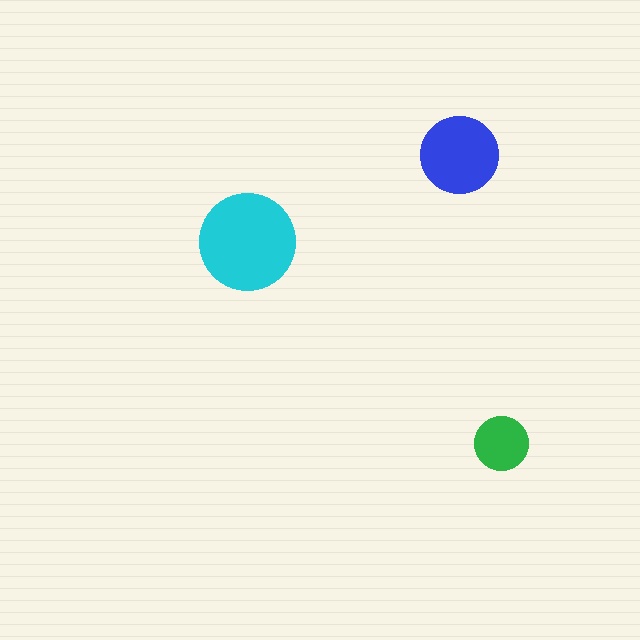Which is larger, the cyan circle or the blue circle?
The cyan one.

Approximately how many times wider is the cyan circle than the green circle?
About 2 times wider.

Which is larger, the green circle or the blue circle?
The blue one.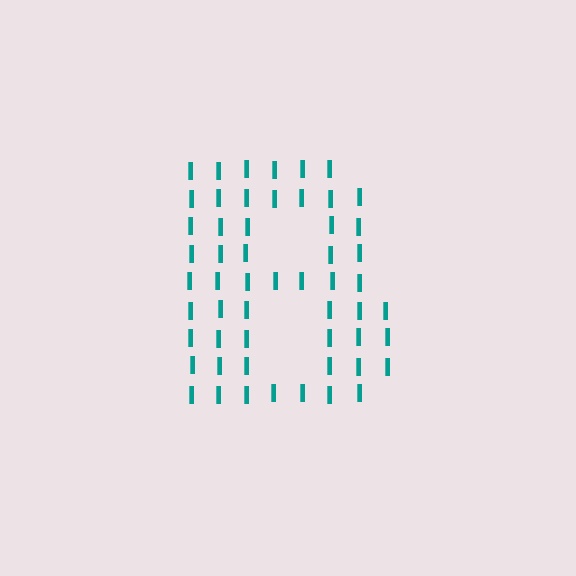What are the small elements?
The small elements are letter I's.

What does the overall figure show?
The overall figure shows the letter B.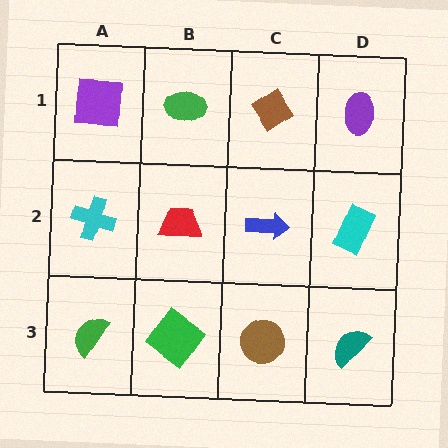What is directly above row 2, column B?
A green ellipse.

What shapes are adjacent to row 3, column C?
A blue arrow (row 2, column C), a green diamond (row 3, column B), a teal semicircle (row 3, column D).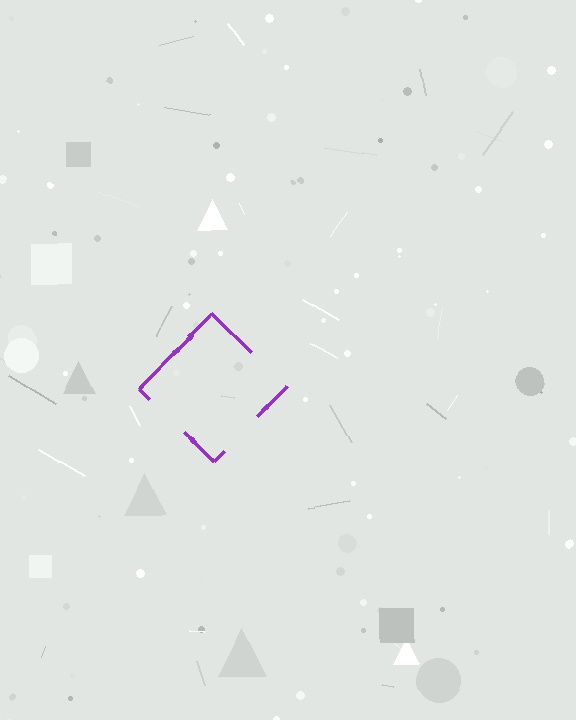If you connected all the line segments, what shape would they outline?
They would outline a diamond.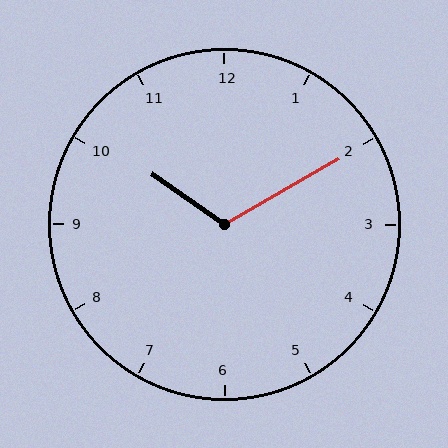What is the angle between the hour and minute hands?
Approximately 115 degrees.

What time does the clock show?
10:10.